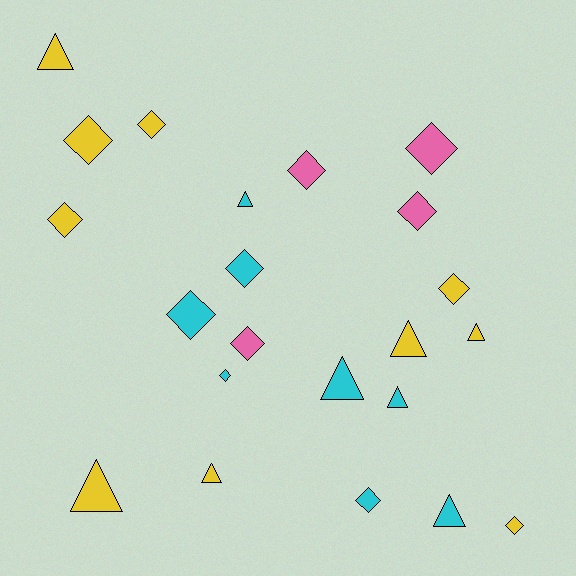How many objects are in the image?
There are 22 objects.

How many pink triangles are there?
There are no pink triangles.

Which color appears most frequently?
Yellow, with 10 objects.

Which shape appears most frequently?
Diamond, with 13 objects.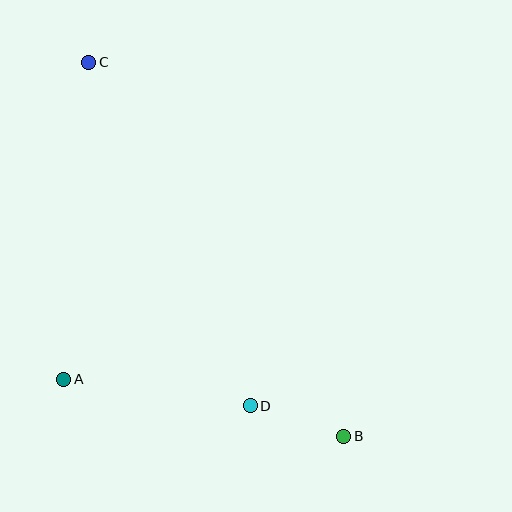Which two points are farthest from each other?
Points B and C are farthest from each other.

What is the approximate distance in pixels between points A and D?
The distance between A and D is approximately 188 pixels.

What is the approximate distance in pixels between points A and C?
The distance between A and C is approximately 318 pixels.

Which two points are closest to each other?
Points B and D are closest to each other.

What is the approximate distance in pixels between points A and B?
The distance between A and B is approximately 286 pixels.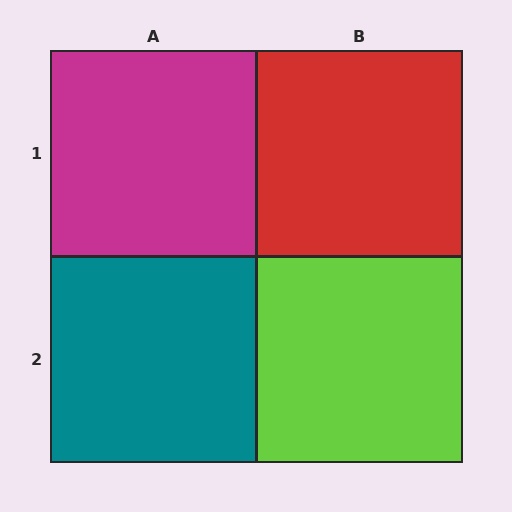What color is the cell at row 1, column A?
Magenta.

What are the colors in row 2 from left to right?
Teal, lime.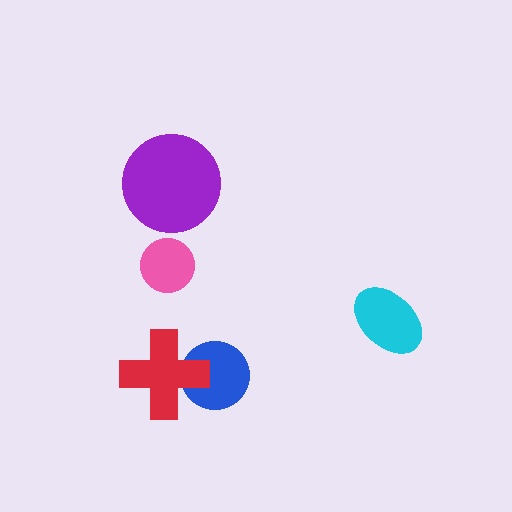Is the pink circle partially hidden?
No, no other shape covers it.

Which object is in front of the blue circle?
The red cross is in front of the blue circle.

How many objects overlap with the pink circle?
0 objects overlap with the pink circle.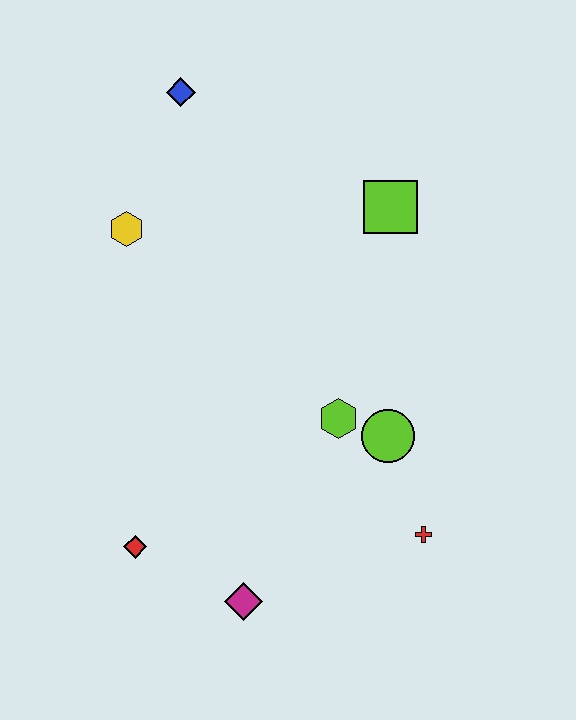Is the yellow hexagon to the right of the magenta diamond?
No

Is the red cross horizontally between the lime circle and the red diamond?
No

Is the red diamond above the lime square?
No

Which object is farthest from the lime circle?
The blue diamond is farthest from the lime circle.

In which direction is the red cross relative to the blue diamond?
The red cross is below the blue diamond.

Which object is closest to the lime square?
The lime hexagon is closest to the lime square.